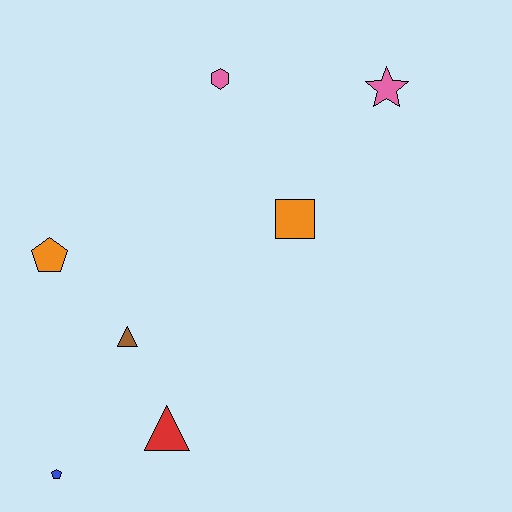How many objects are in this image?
There are 7 objects.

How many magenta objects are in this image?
There are no magenta objects.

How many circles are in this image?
There are no circles.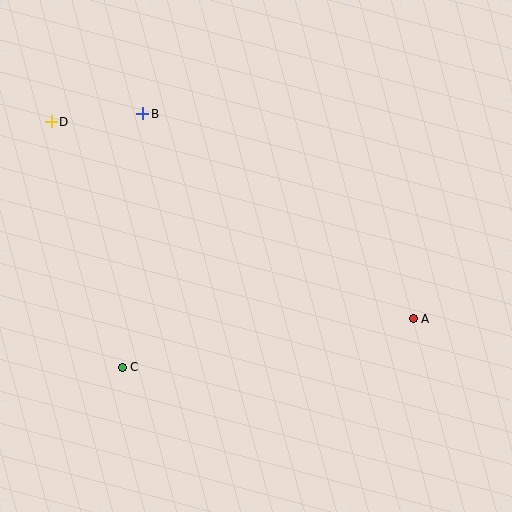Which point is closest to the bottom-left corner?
Point C is closest to the bottom-left corner.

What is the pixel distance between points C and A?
The distance between C and A is 295 pixels.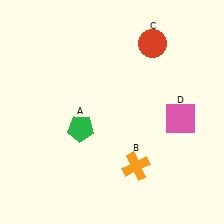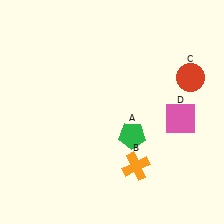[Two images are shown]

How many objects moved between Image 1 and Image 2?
2 objects moved between the two images.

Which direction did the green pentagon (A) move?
The green pentagon (A) moved right.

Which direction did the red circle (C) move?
The red circle (C) moved right.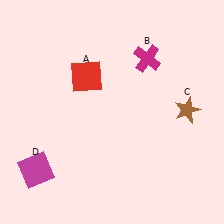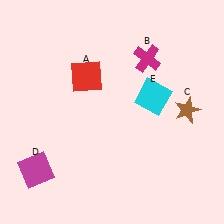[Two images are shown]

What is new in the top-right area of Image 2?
A cyan square (E) was added in the top-right area of Image 2.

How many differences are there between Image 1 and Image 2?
There is 1 difference between the two images.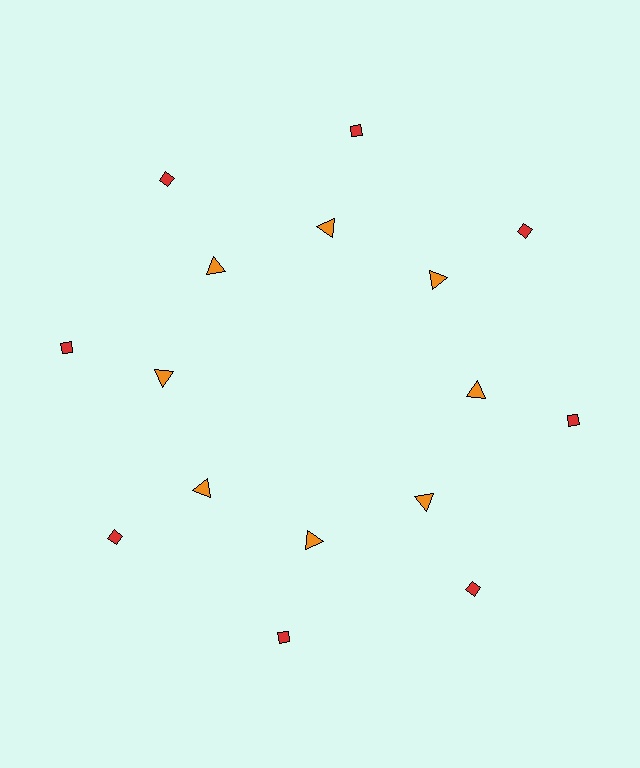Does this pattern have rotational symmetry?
Yes, this pattern has 8-fold rotational symmetry. It looks the same after rotating 45 degrees around the center.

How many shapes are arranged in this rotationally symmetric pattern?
There are 16 shapes, arranged in 8 groups of 2.